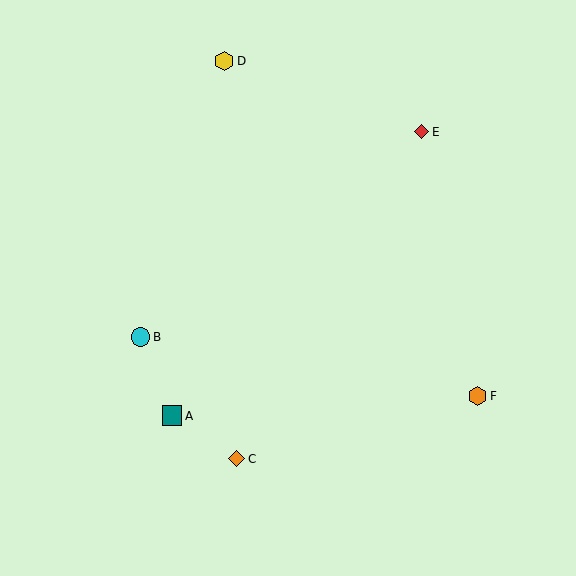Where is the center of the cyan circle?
The center of the cyan circle is at (141, 337).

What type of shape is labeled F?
Shape F is an orange hexagon.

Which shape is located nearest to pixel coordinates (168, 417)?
The teal square (labeled A) at (172, 416) is nearest to that location.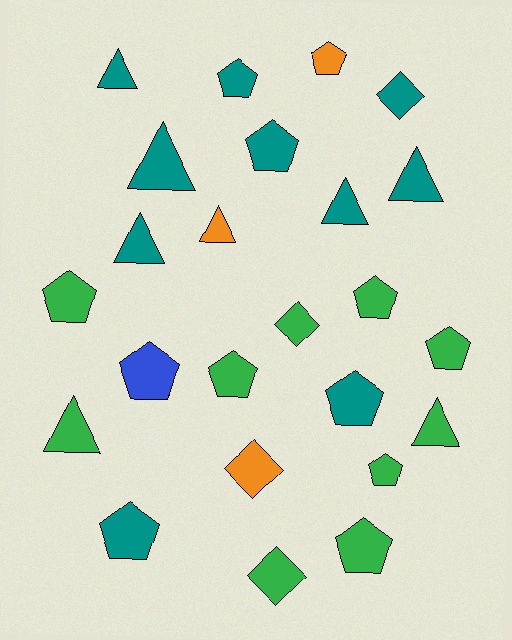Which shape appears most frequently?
Pentagon, with 12 objects.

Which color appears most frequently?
Teal, with 10 objects.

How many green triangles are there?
There are 2 green triangles.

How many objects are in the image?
There are 24 objects.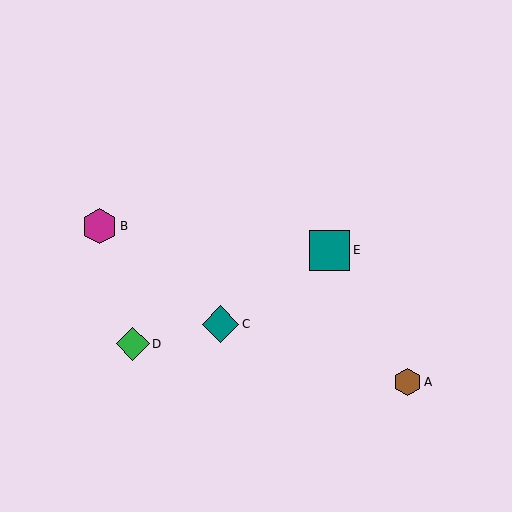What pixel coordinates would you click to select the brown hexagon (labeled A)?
Click at (408, 382) to select the brown hexagon A.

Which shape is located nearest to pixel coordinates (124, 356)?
The green diamond (labeled D) at (133, 344) is nearest to that location.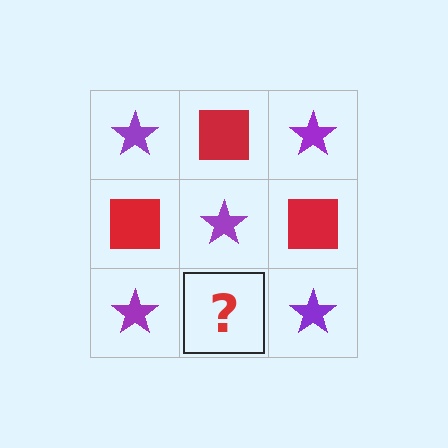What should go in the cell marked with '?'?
The missing cell should contain a red square.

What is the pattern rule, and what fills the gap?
The rule is that it alternates purple star and red square in a checkerboard pattern. The gap should be filled with a red square.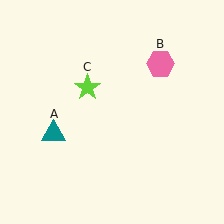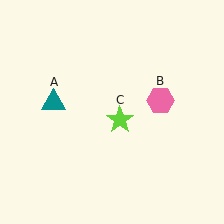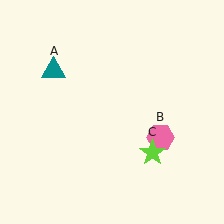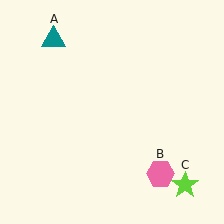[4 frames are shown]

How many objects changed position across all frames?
3 objects changed position: teal triangle (object A), pink hexagon (object B), lime star (object C).